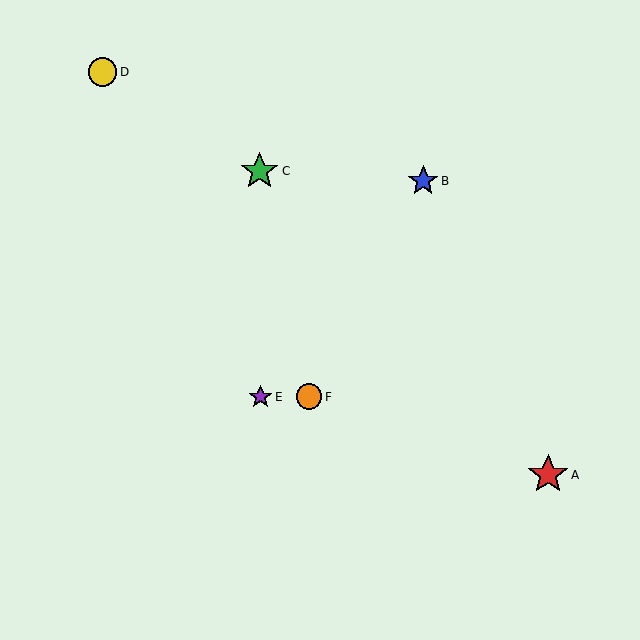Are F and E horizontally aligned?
Yes, both are at y≈397.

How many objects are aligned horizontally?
2 objects (E, F) are aligned horizontally.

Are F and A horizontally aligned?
No, F is at y≈397 and A is at y≈475.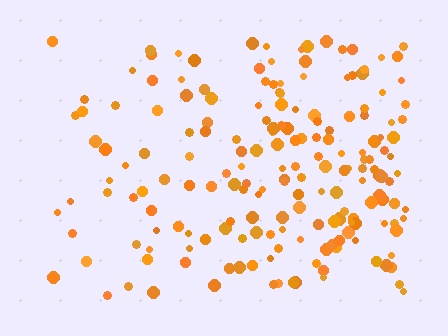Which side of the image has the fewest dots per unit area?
The left.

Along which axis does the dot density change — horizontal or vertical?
Horizontal.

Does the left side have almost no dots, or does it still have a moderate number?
Still a moderate number, just noticeably fewer than the right.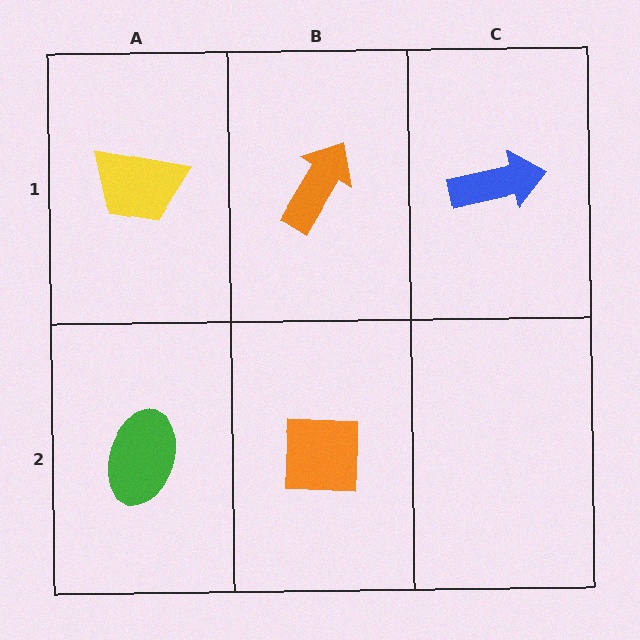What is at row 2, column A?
A green ellipse.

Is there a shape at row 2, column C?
No, that cell is empty.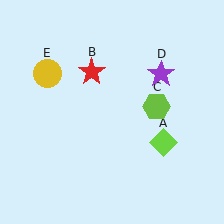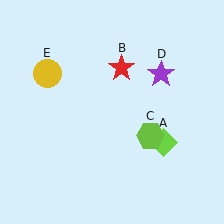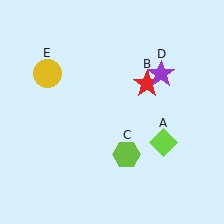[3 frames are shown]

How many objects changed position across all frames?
2 objects changed position: red star (object B), lime hexagon (object C).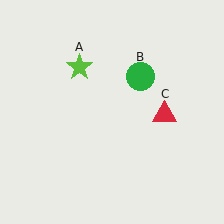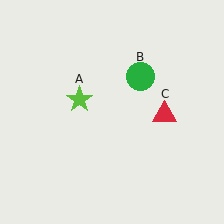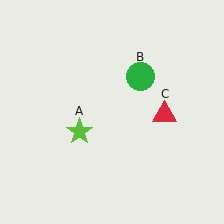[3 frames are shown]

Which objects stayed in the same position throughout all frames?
Green circle (object B) and red triangle (object C) remained stationary.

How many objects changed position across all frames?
1 object changed position: lime star (object A).